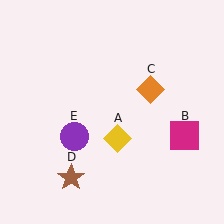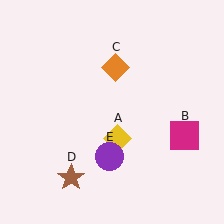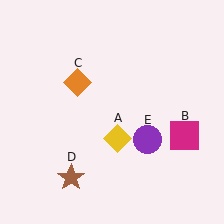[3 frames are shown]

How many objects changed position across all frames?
2 objects changed position: orange diamond (object C), purple circle (object E).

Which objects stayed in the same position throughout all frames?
Yellow diamond (object A) and magenta square (object B) and brown star (object D) remained stationary.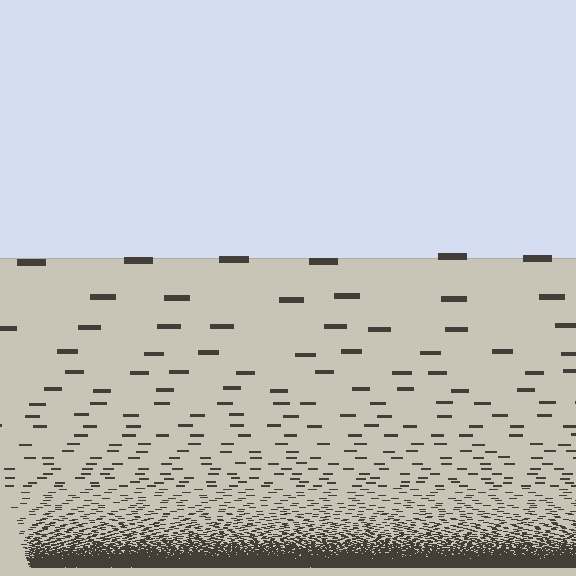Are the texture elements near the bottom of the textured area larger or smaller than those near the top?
Smaller. The gradient is inverted — elements near the bottom are smaller and denser.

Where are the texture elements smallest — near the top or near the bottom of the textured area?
Near the bottom.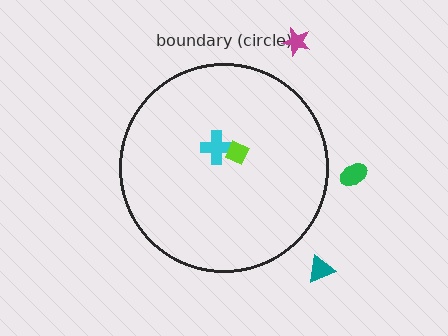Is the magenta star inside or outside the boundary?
Outside.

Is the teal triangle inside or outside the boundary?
Outside.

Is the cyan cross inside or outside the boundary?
Inside.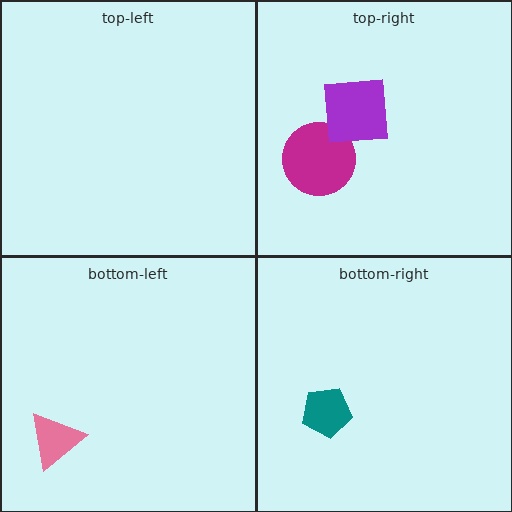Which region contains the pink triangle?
The bottom-left region.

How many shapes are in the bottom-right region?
1.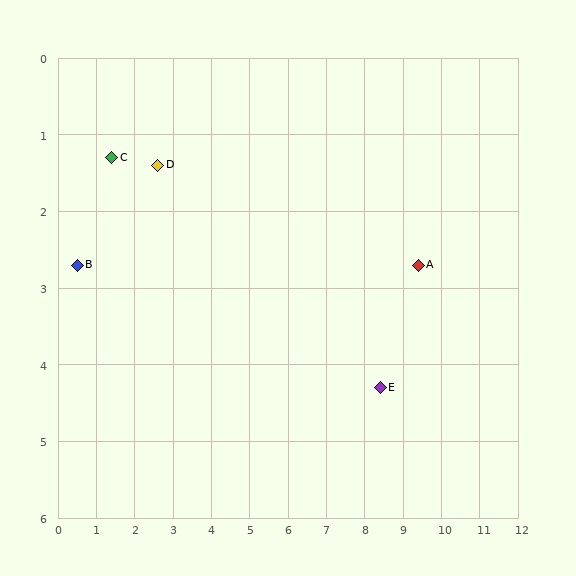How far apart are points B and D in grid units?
Points B and D are about 2.5 grid units apart.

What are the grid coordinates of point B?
Point B is at approximately (0.5, 2.7).